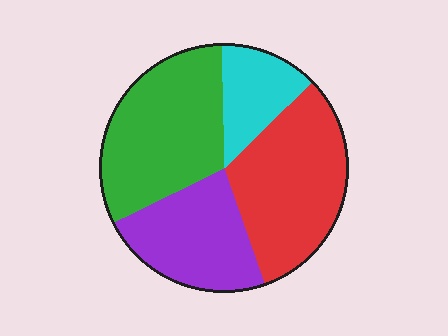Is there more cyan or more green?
Green.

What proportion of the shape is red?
Red covers 32% of the shape.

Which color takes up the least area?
Cyan, at roughly 15%.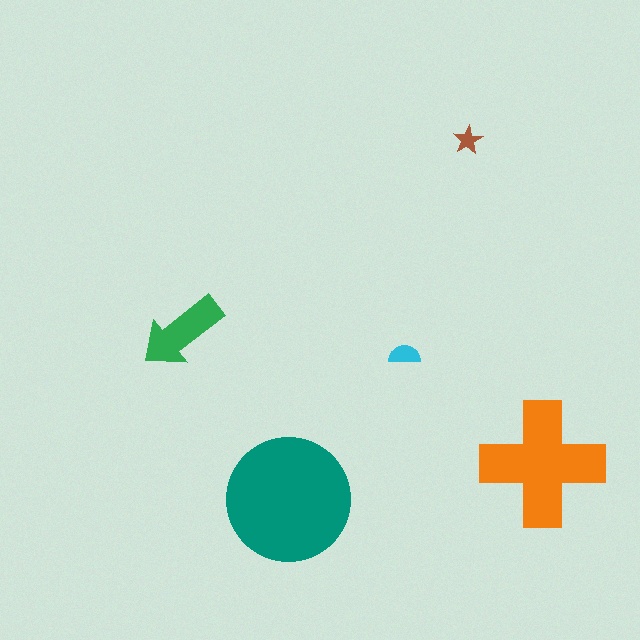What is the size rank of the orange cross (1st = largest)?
2nd.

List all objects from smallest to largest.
The brown star, the cyan semicircle, the green arrow, the orange cross, the teal circle.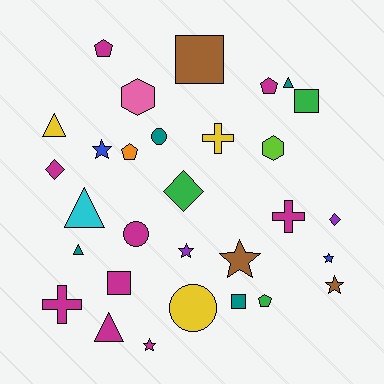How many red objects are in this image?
There are no red objects.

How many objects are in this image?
There are 30 objects.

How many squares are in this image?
There are 4 squares.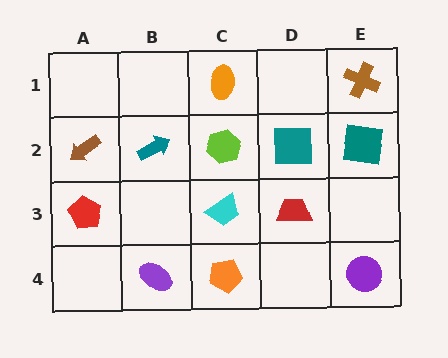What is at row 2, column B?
A teal arrow.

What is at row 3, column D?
A red trapezoid.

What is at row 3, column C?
A cyan trapezoid.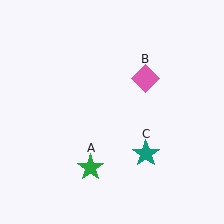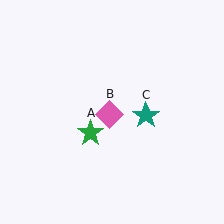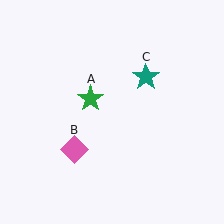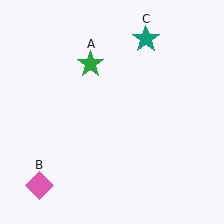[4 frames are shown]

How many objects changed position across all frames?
3 objects changed position: green star (object A), pink diamond (object B), teal star (object C).